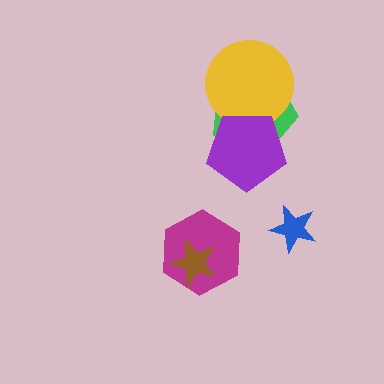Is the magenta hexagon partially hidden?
Yes, it is partially covered by another shape.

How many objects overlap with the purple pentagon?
2 objects overlap with the purple pentagon.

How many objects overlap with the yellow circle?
2 objects overlap with the yellow circle.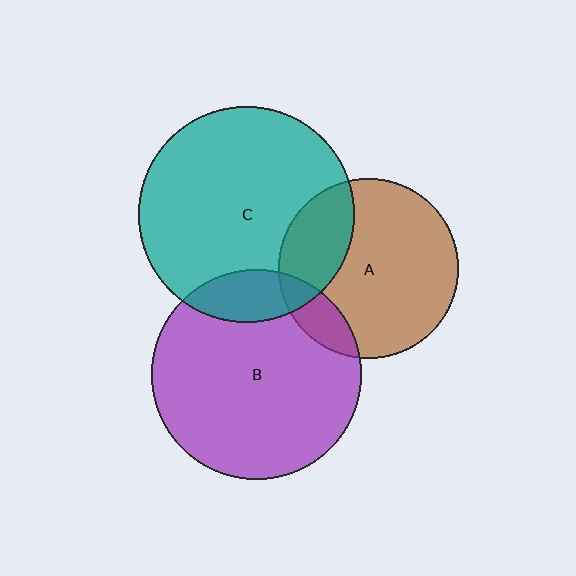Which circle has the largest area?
Circle C (teal).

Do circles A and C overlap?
Yes.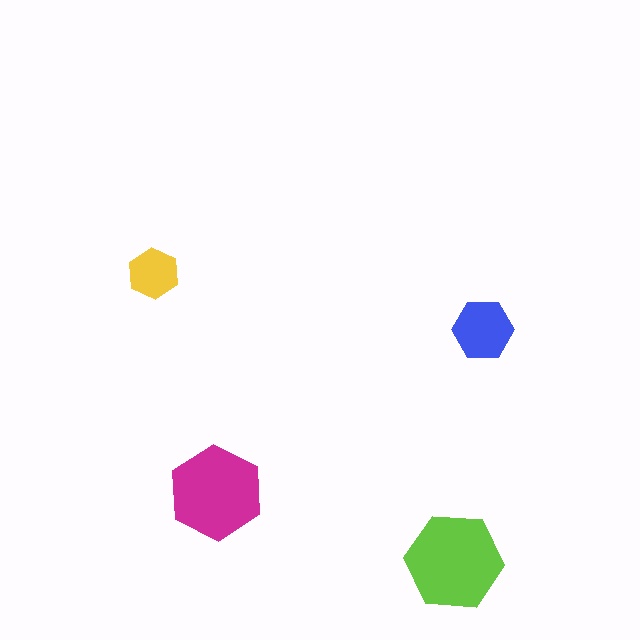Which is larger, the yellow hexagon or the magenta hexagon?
The magenta one.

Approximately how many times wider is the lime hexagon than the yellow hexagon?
About 2 times wider.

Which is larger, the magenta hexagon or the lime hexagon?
The lime one.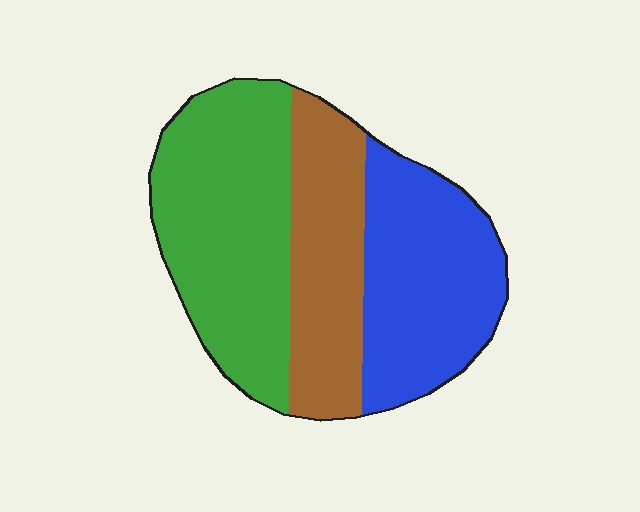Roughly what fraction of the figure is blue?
Blue takes up about one third (1/3) of the figure.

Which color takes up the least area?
Brown, at roughly 25%.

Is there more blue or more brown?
Blue.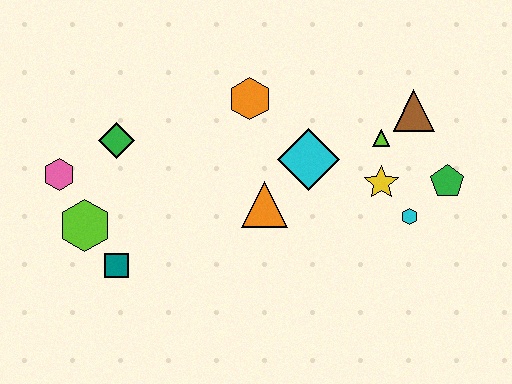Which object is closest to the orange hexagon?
The cyan diamond is closest to the orange hexagon.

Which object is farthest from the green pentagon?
The pink hexagon is farthest from the green pentagon.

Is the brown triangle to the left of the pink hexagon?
No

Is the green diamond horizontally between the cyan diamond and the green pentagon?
No